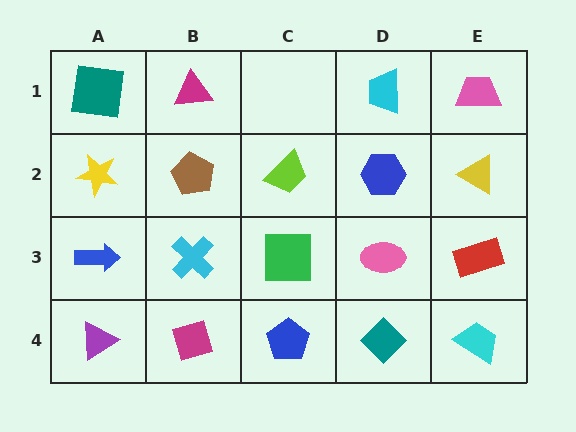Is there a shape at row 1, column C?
No, that cell is empty.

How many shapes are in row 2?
5 shapes.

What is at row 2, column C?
A lime trapezoid.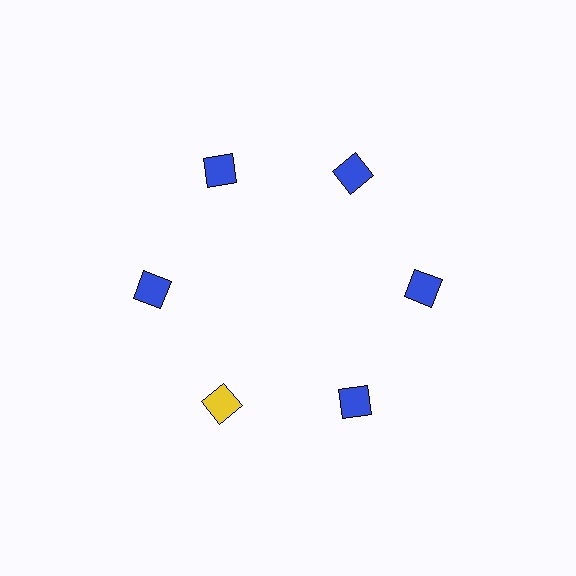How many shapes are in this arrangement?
There are 6 shapes arranged in a ring pattern.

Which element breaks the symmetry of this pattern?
The yellow diamond at roughly the 7 o'clock position breaks the symmetry. All other shapes are blue diamonds.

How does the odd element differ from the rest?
It has a different color: yellow instead of blue.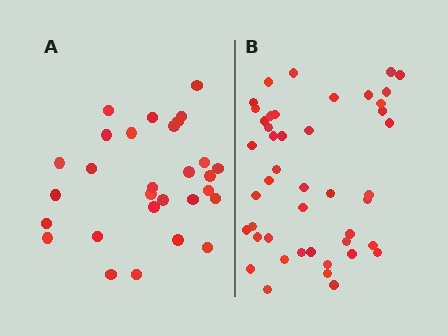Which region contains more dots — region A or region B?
Region B (the right region) has more dots.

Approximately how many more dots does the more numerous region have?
Region B has approximately 15 more dots than region A.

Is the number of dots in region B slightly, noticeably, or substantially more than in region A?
Region B has substantially more. The ratio is roughly 1.6 to 1.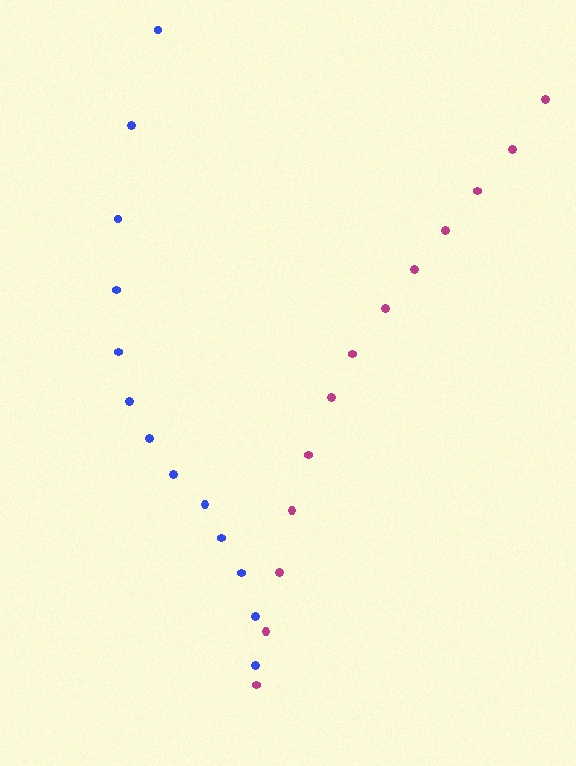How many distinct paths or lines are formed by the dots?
There are 2 distinct paths.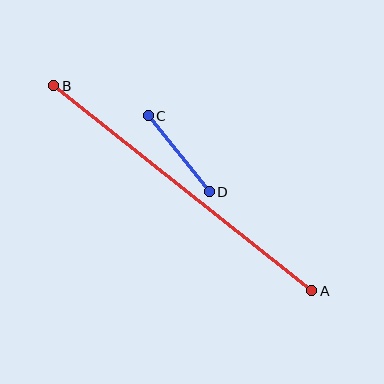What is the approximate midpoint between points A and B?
The midpoint is at approximately (183, 188) pixels.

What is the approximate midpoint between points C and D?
The midpoint is at approximately (179, 154) pixels.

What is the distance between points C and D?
The distance is approximately 97 pixels.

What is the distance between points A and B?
The distance is approximately 329 pixels.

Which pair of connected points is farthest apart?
Points A and B are farthest apart.